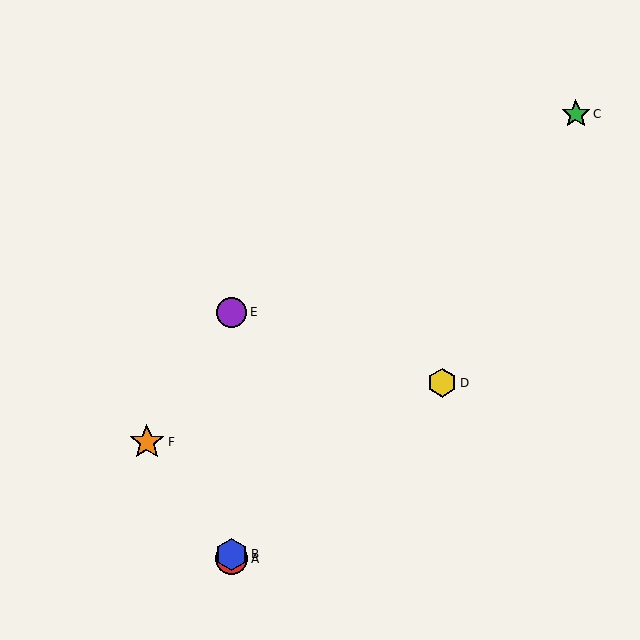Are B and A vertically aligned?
Yes, both are at x≈232.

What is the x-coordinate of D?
Object D is at x≈442.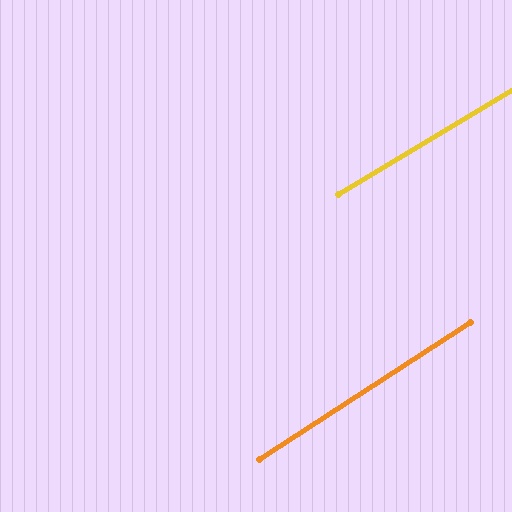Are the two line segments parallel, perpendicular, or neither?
Parallel — their directions differ by only 1.9°.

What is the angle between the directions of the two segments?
Approximately 2 degrees.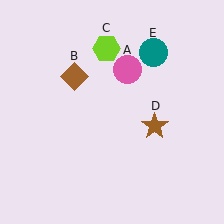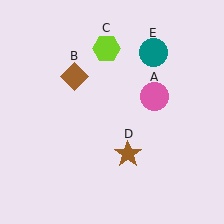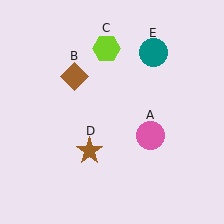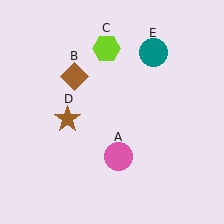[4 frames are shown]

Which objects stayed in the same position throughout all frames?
Brown diamond (object B) and lime hexagon (object C) and teal circle (object E) remained stationary.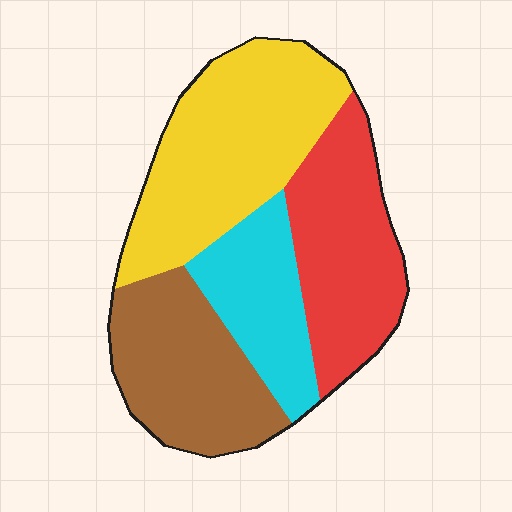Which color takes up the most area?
Yellow, at roughly 35%.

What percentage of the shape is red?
Red covers about 25% of the shape.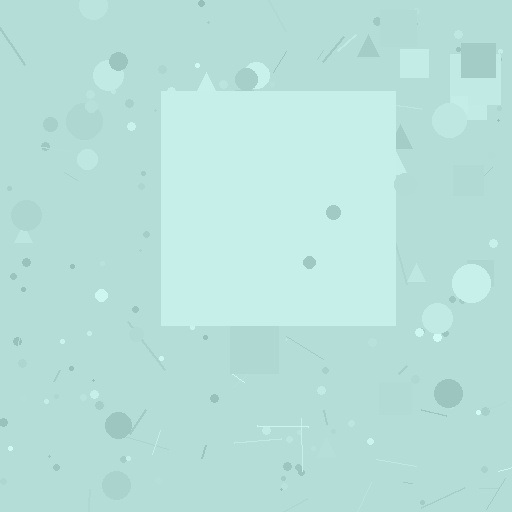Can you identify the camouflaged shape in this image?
The camouflaged shape is a square.